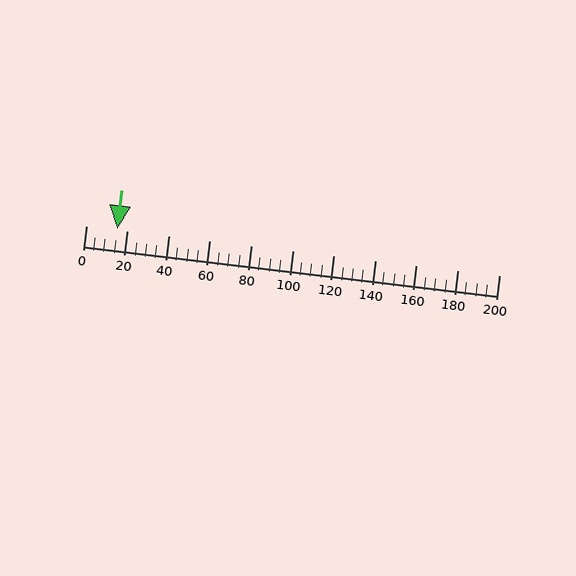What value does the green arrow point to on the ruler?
The green arrow points to approximately 15.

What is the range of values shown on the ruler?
The ruler shows values from 0 to 200.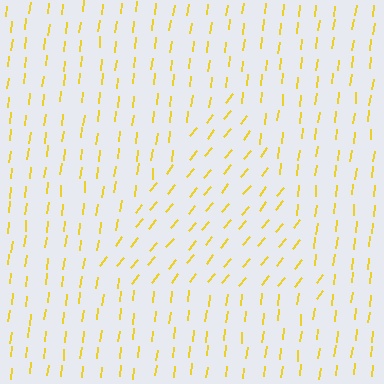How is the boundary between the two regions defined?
The boundary is defined purely by a change in line orientation (approximately 32 degrees difference). All lines are the same color and thickness.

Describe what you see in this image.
The image is filled with small yellow line segments. A triangle region in the image has lines oriented differently from the surrounding lines, creating a visible texture boundary.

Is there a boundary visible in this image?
Yes, there is a texture boundary formed by a change in line orientation.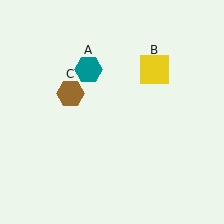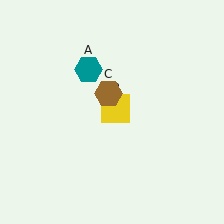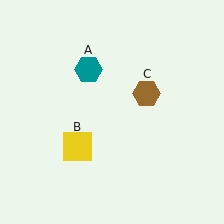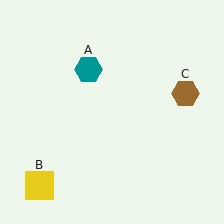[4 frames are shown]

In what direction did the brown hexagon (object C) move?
The brown hexagon (object C) moved right.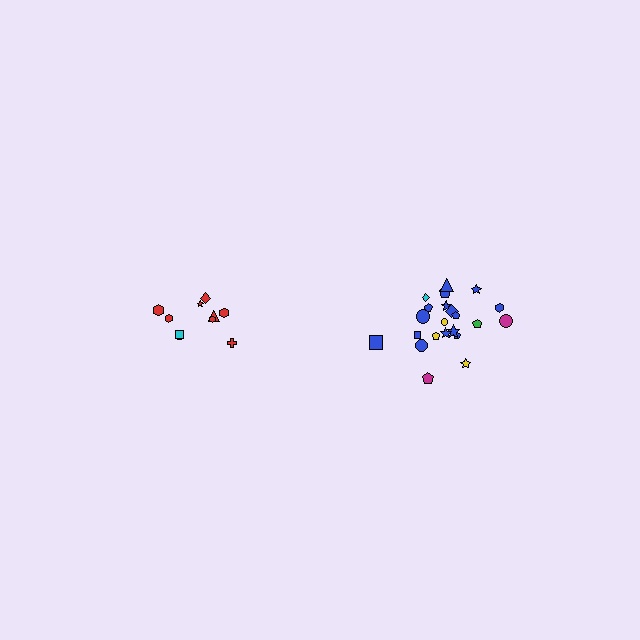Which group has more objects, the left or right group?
The right group.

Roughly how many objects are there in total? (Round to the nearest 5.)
Roughly 30 objects in total.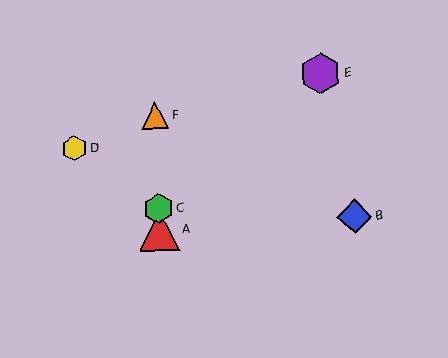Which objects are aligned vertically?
Objects A, C, F are aligned vertically.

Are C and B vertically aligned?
No, C is at x≈158 and B is at x≈354.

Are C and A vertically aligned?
Yes, both are at x≈158.